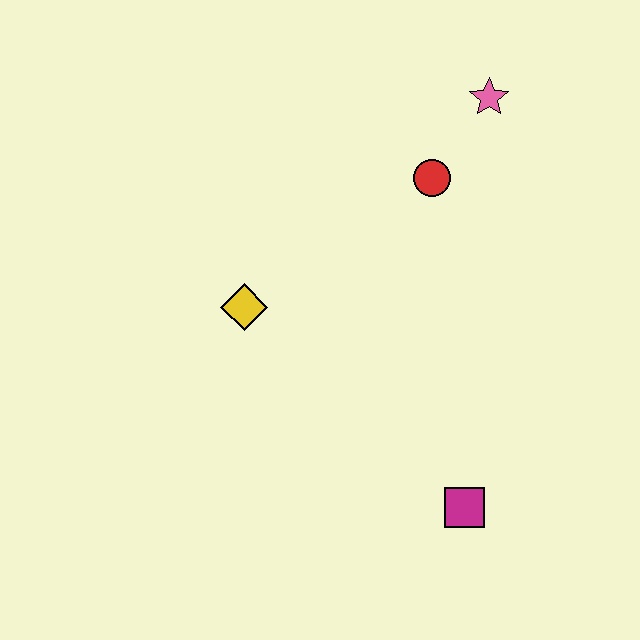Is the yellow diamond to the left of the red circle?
Yes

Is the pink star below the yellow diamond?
No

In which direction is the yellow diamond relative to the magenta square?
The yellow diamond is to the left of the magenta square.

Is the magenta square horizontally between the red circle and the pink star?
Yes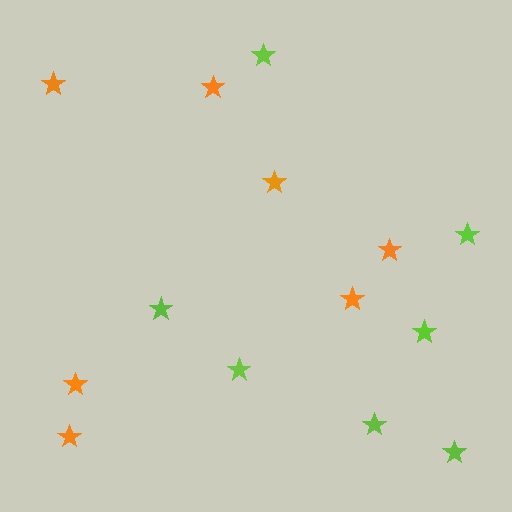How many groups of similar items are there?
There are 2 groups: one group of lime stars (7) and one group of orange stars (7).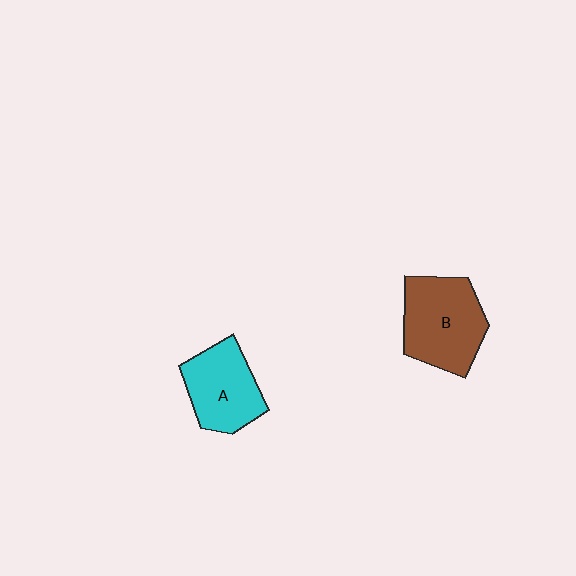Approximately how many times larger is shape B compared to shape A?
Approximately 1.2 times.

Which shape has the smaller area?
Shape A (cyan).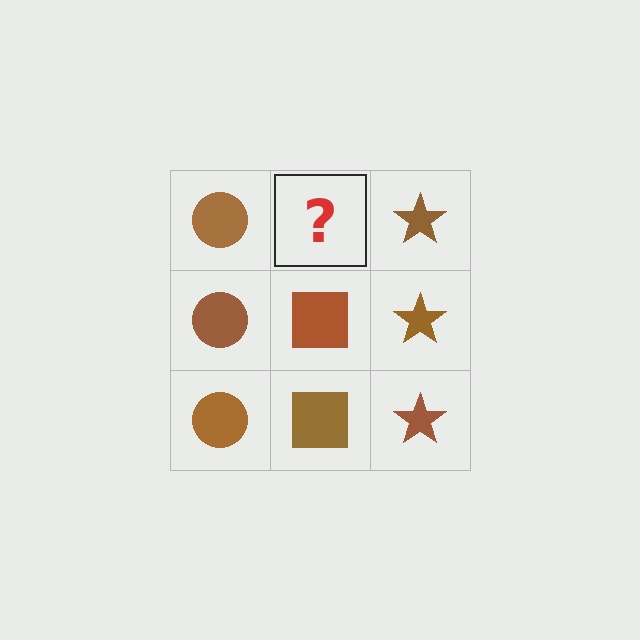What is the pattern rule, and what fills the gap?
The rule is that each column has a consistent shape. The gap should be filled with a brown square.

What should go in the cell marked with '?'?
The missing cell should contain a brown square.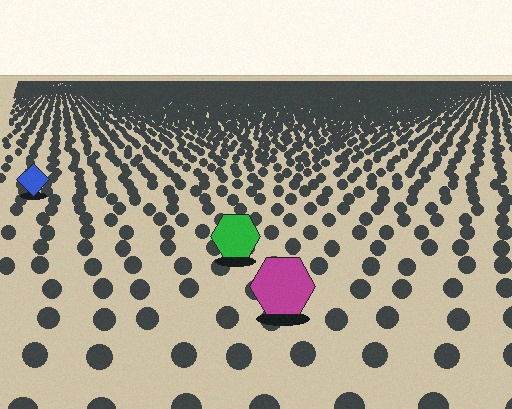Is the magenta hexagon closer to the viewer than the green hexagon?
Yes. The magenta hexagon is closer — you can tell from the texture gradient: the ground texture is coarser near it.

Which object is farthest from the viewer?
The blue diamond is farthest from the viewer. It appears smaller and the ground texture around it is denser.